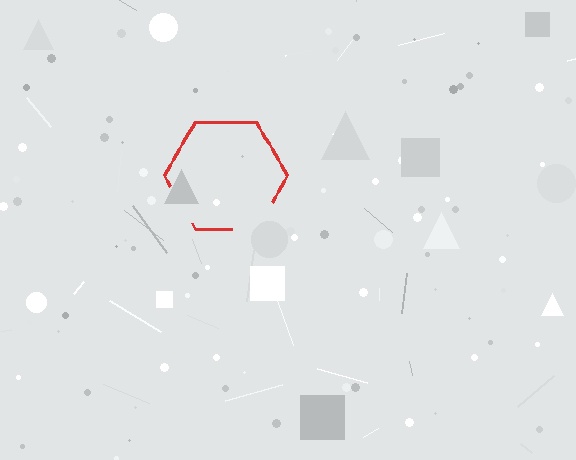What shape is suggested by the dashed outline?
The dashed outline suggests a hexagon.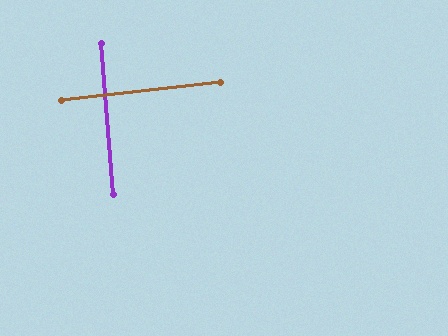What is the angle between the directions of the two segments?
Approximately 88 degrees.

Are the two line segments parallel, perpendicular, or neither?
Perpendicular — they meet at approximately 88°.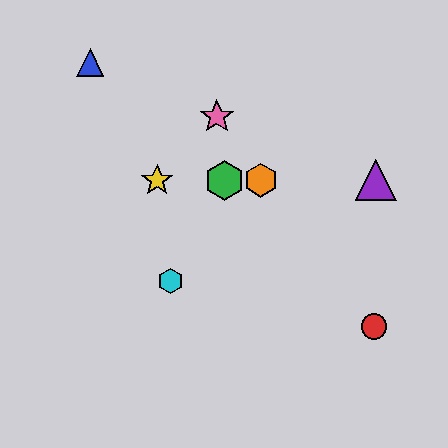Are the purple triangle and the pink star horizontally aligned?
No, the purple triangle is at y≈180 and the pink star is at y≈117.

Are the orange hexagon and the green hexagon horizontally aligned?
Yes, both are at y≈180.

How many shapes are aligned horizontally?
4 shapes (the green hexagon, the yellow star, the purple triangle, the orange hexagon) are aligned horizontally.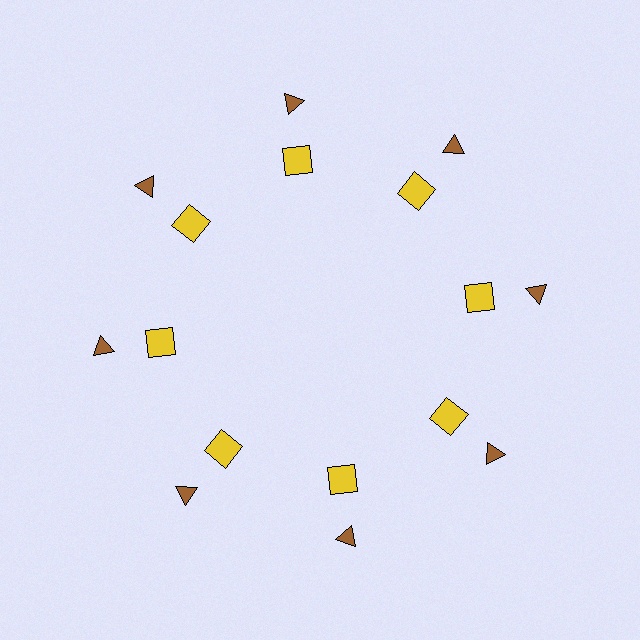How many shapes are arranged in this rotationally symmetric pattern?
There are 16 shapes, arranged in 8 groups of 2.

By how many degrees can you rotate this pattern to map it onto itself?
The pattern maps onto itself every 45 degrees of rotation.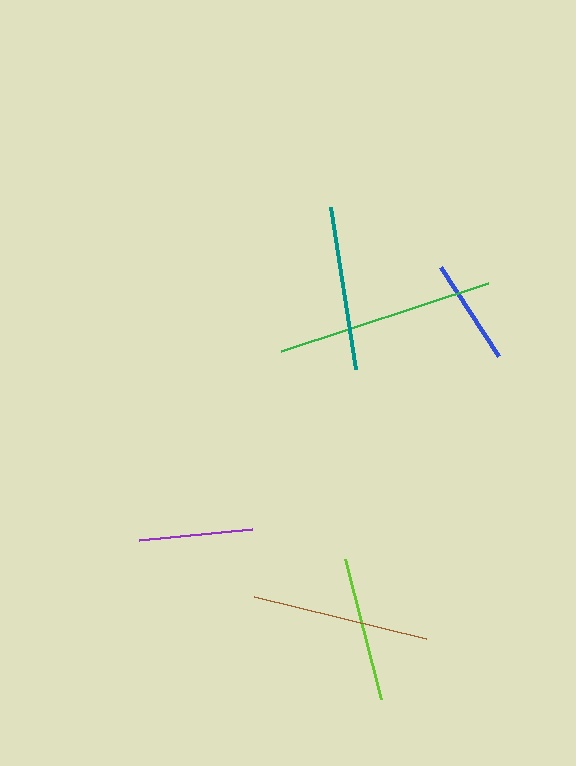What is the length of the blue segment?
The blue segment is approximately 106 pixels long.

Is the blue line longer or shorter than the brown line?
The brown line is longer than the blue line.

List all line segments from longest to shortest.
From longest to shortest: green, brown, teal, lime, purple, blue.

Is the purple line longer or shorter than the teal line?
The teal line is longer than the purple line.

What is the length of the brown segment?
The brown segment is approximately 177 pixels long.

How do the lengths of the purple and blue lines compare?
The purple and blue lines are approximately the same length.